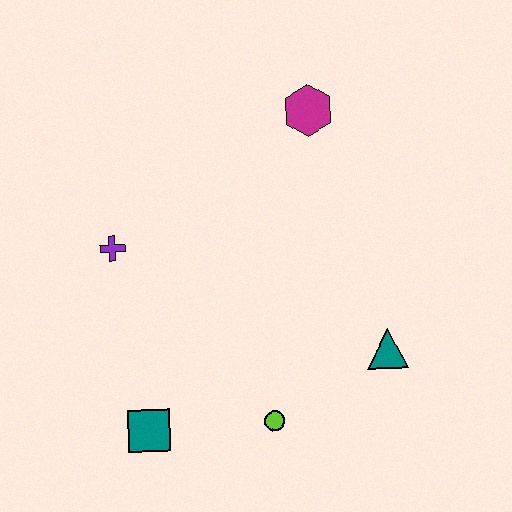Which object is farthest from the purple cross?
The teal triangle is farthest from the purple cross.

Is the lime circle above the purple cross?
No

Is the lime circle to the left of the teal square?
No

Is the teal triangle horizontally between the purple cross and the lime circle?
No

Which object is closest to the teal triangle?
The lime circle is closest to the teal triangle.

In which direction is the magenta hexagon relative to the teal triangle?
The magenta hexagon is above the teal triangle.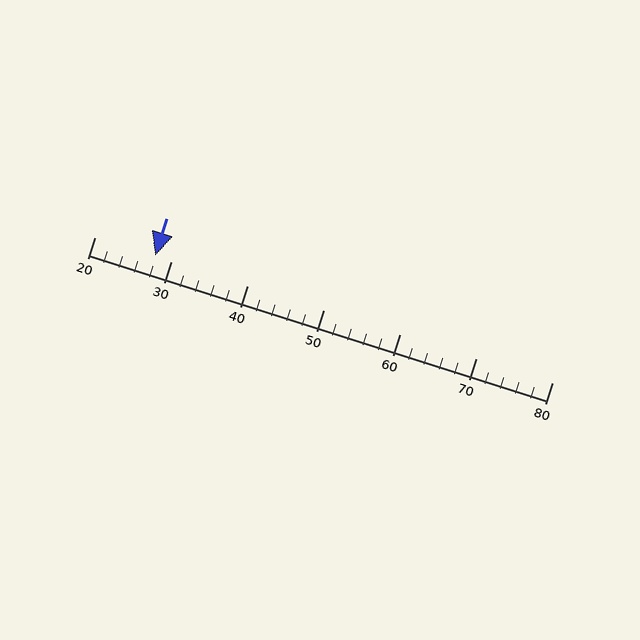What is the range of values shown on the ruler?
The ruler shows values from 20 to 80.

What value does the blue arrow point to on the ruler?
The blue arrow points to approximately 28.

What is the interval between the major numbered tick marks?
The major tick marks are spaced 10 units apart.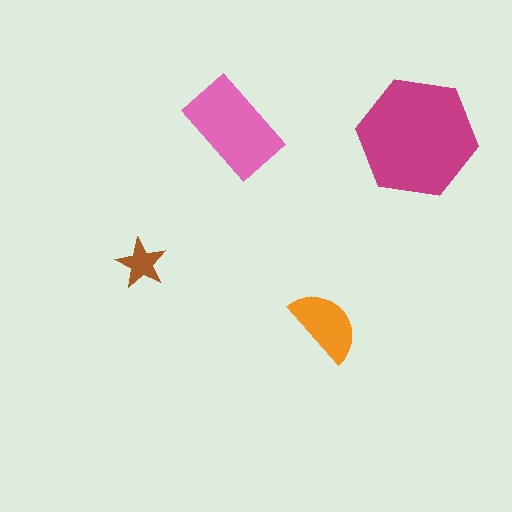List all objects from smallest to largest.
The brown star, the orange semicircle, the pink rectangle, the magenta hexagon.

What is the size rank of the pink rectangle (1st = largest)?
2nd.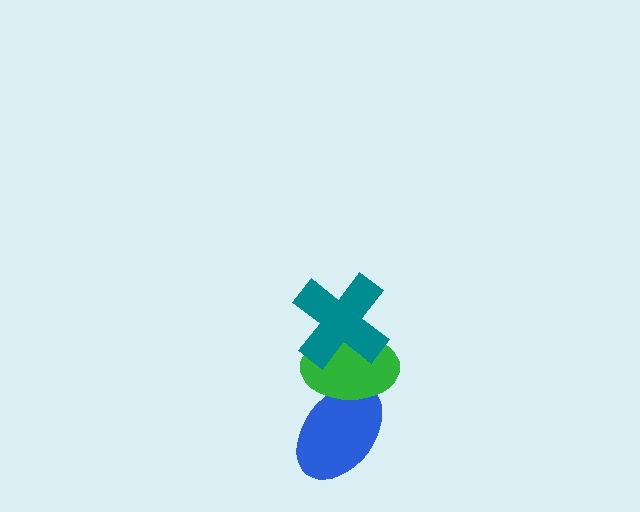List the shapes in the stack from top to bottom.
From top to bottom: the teal cross, the green ellipse, the blue ellipse.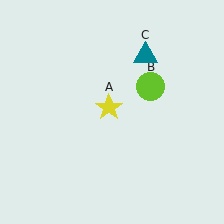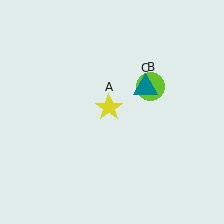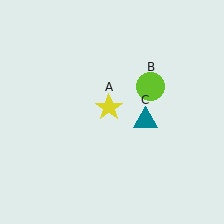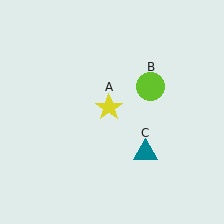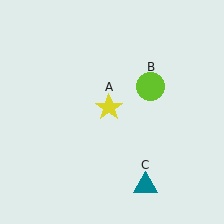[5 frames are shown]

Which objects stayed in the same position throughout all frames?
Yellow star (object A) and lime circle (object B) remained stationary.